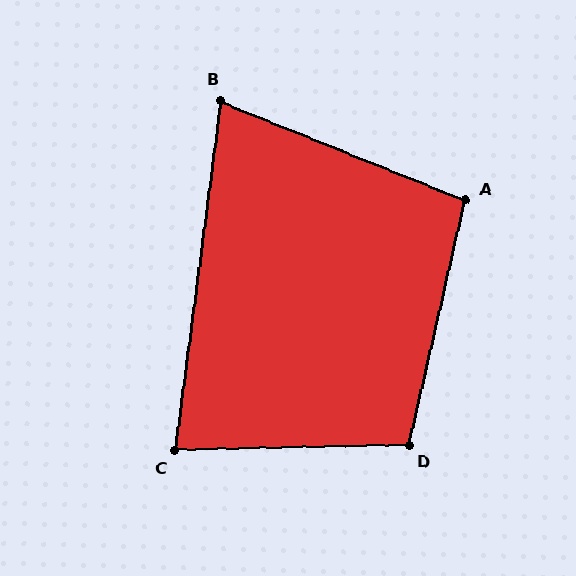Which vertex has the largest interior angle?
D, at approximately 104 degrees.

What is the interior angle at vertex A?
Approximately 99 degrees (obtuse).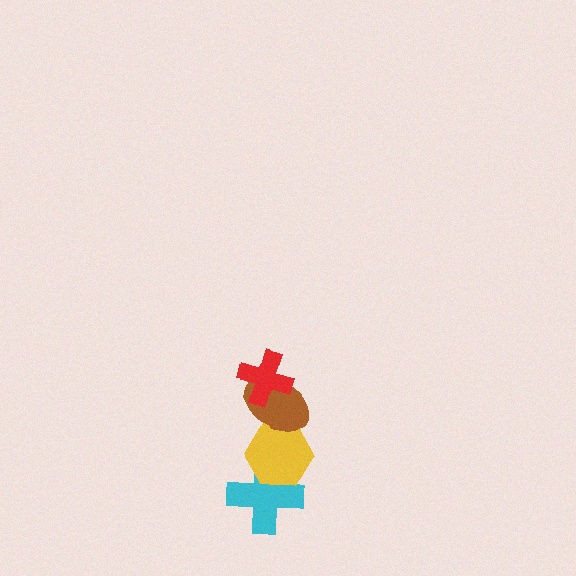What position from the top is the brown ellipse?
The brown ellipse is 2nd from the top.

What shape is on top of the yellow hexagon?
The brown ellipse is on top of the yellow hexagon.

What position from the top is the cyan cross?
The cyan cross is 4th from the top.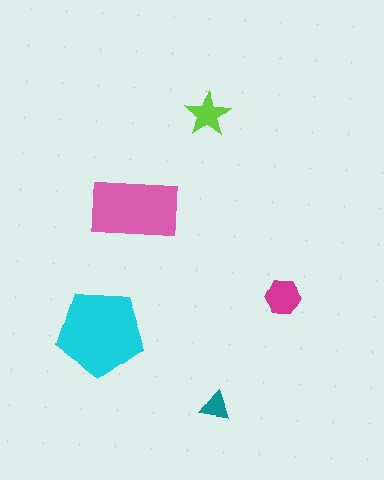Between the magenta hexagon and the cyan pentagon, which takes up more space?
The cyan pentagon.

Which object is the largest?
The cyan pentagon.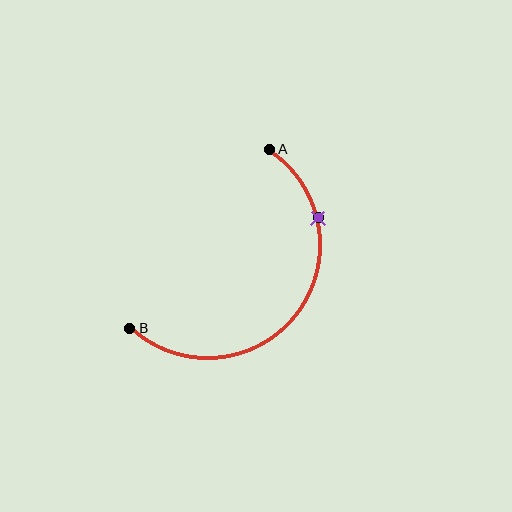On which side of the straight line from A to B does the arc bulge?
The arc bulges below and to the right of the straight line connecting A and B.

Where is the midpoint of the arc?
The arc midpoint is the point on the curve farthest from the straight line joining A and B. It sits below and to the right of that line.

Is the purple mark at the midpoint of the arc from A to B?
No. The purple mark lies on the arc but is closer to endpoint A. The arc midpoint would be at the point on the curve equidistant along the arc from both A and B.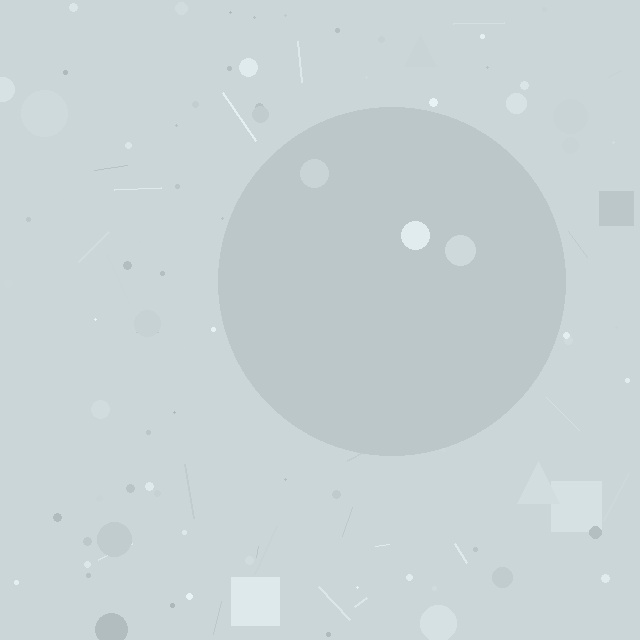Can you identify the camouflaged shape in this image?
The camouflaged shape is a circle.